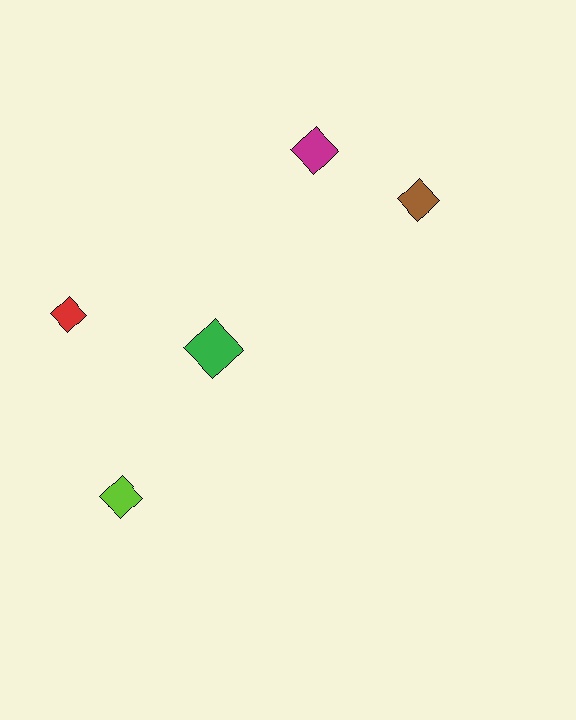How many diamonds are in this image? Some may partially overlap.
There are 5 diamonds.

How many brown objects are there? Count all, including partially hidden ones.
There is 1 brown object.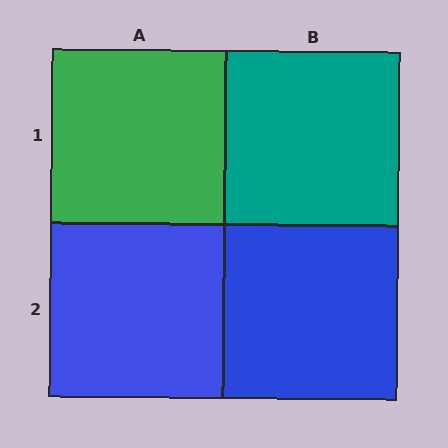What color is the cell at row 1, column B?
Teal.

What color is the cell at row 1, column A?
Green.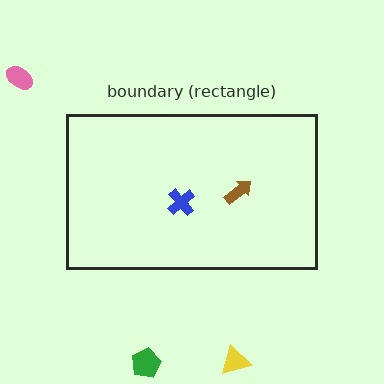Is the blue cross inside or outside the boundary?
Inside.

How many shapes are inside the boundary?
2 inside, 3 outside.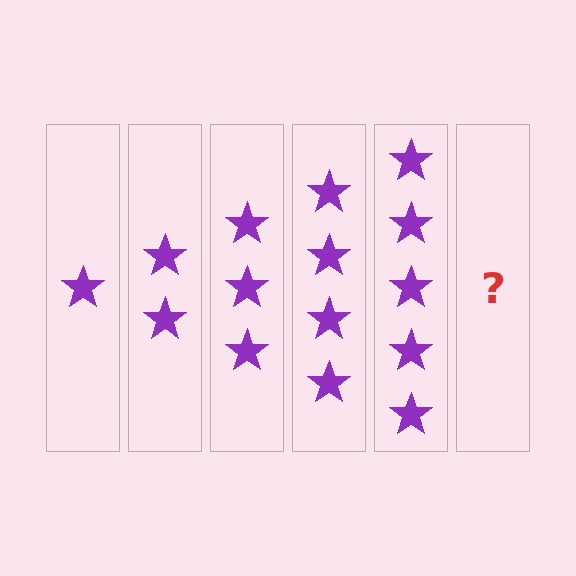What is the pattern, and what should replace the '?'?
The pattern is that each step adds one more star. The '?' should be 6 stars.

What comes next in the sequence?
The next element should be 6 stars.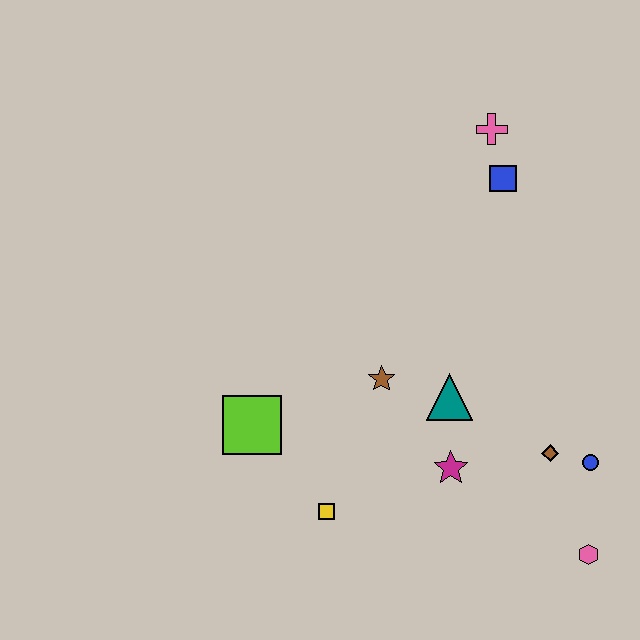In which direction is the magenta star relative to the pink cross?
The magenta star is below the pink cross.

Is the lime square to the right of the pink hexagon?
No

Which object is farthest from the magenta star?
The pink cross is farthest from the magenta star.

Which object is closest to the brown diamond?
The blue circle is closest to the brown diamond.